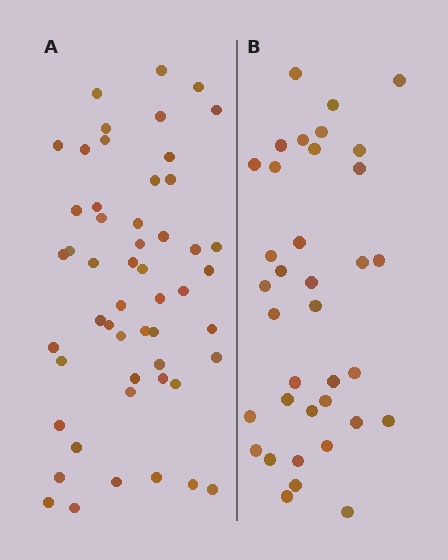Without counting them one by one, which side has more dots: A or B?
Region A (the left region) has more dots.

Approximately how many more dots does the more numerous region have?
Region A has approximately 15 more dots than region B.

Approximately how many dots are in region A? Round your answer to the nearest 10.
About 50 dots. (The exact count is 52, which rounds to 50.)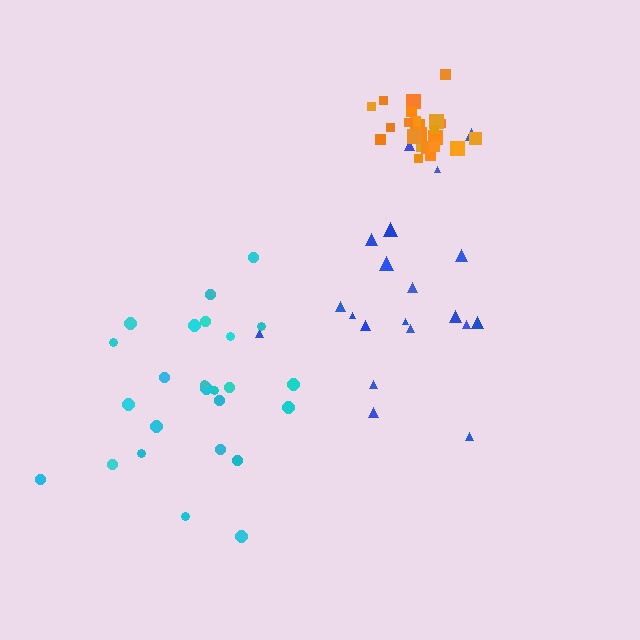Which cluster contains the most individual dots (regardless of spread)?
Cyan (25).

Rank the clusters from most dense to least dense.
orange, cyan, blue.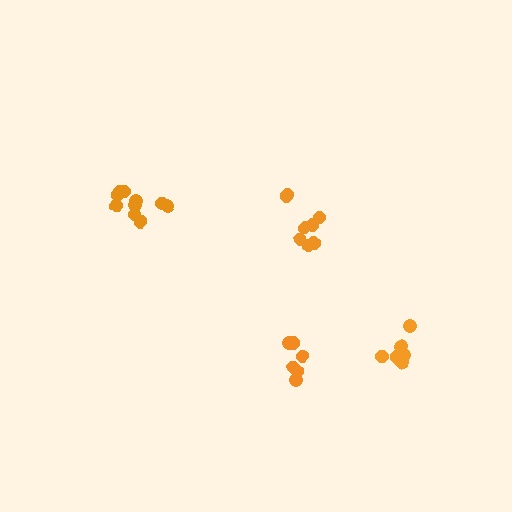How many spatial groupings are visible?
There are 4 spatial groupings.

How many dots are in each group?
Group 1: 8 dots, Group 2: 6 dots, Group 3: 6 dots, Group 4: 10 dots (30 total).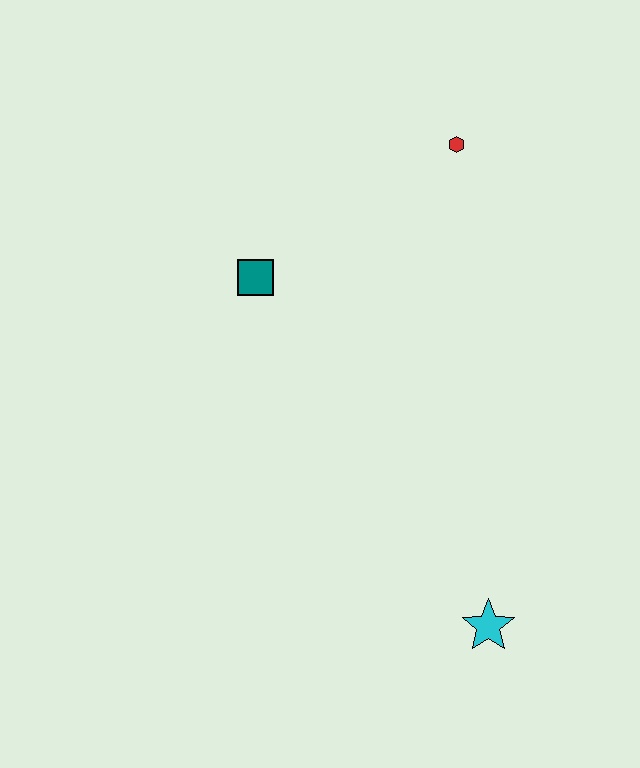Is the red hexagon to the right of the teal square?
Yes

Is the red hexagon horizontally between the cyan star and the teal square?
Yes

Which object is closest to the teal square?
The red hexagon is closest to the teal square.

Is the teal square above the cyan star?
Yes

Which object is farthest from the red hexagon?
The cyan star is farthest from the red hexagon.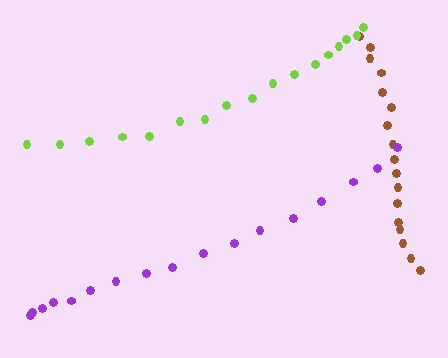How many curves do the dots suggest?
There are 3 distinct paths.